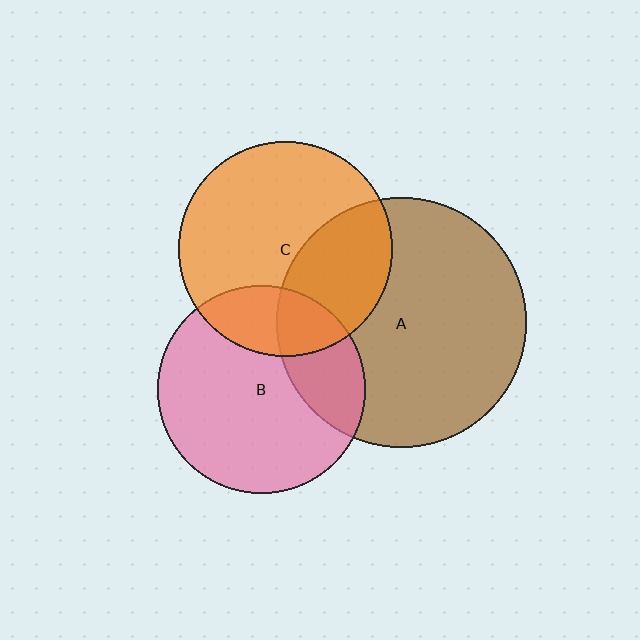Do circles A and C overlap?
Yes.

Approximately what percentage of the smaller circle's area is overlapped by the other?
Approximately 35%.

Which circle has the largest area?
Circle A (brown).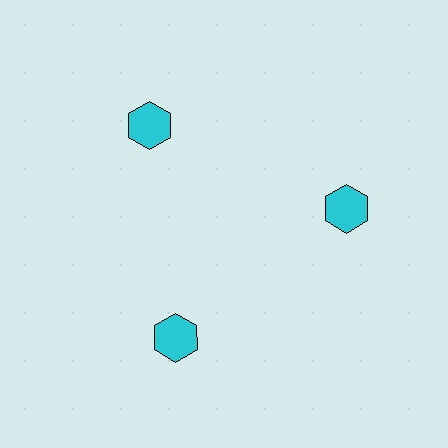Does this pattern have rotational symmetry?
Yes, this pattern has 3-fold rotational symmetry. It looks the same after rotating 120 degrees around the center.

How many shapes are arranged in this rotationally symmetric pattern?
There are 3 shapes, arranged in 3 groups of 1.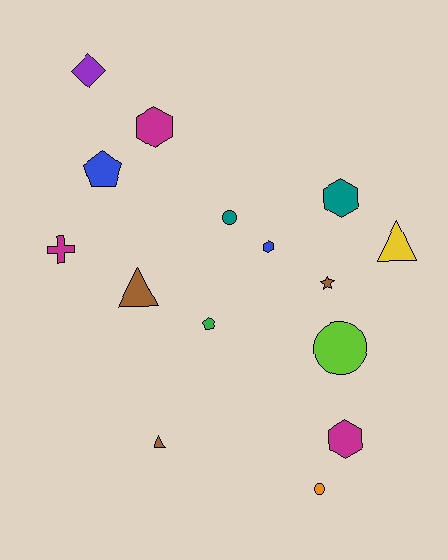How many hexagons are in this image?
There are 4 hexagons.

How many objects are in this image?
There are 15 objects.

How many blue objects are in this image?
There are 2 blue objects.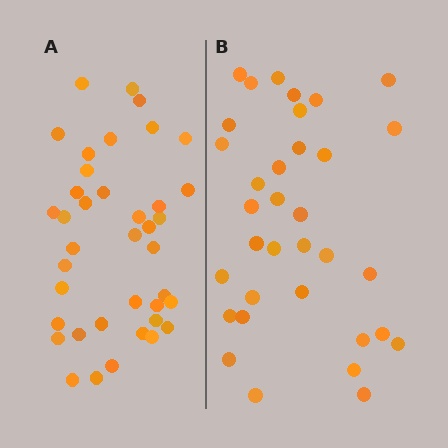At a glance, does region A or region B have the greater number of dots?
Region A (the left region) has more dots.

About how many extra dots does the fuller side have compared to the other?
Region A has about 5 more dots than region B.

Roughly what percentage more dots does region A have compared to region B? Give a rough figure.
About 15% more.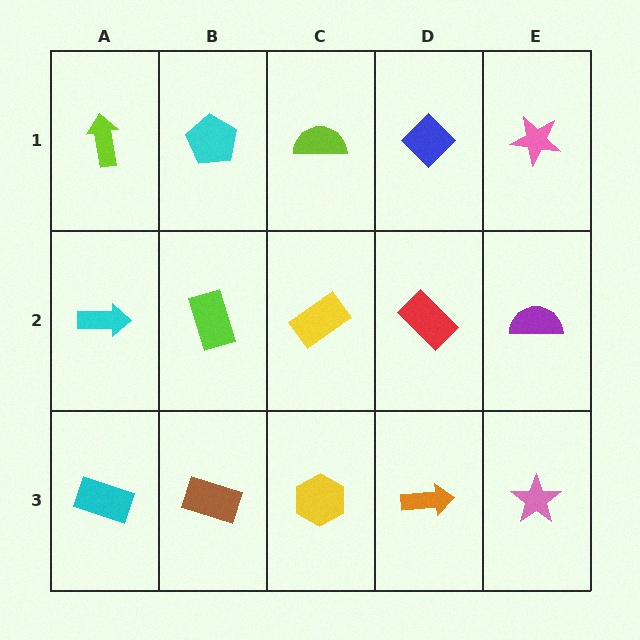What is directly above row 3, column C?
A yellow rectangle.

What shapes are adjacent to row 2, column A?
A lime arrow (row 1, column A), a cyan rectangle (row 3, column A), a lime rectangle (row 2, column B).